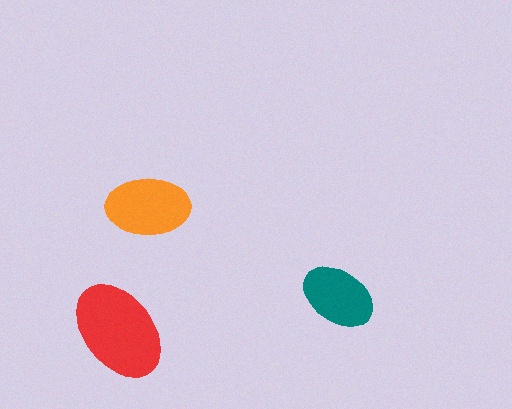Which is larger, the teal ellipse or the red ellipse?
The red one.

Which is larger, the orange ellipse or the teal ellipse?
The orange one.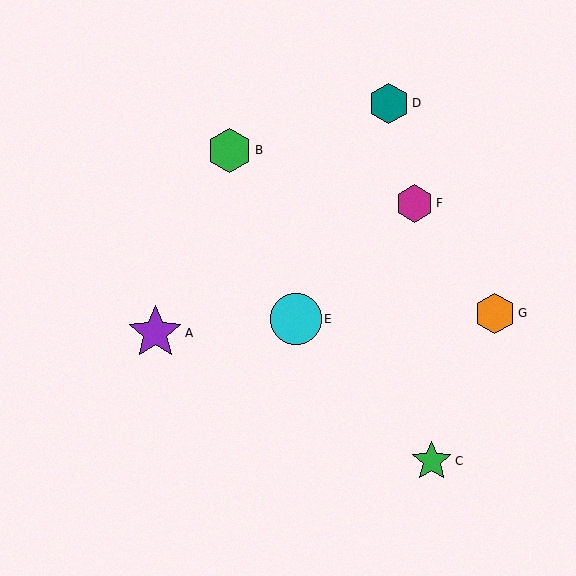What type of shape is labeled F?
Shape F is a magenta hexagon.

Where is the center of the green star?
The center of the green star is at (432, 461).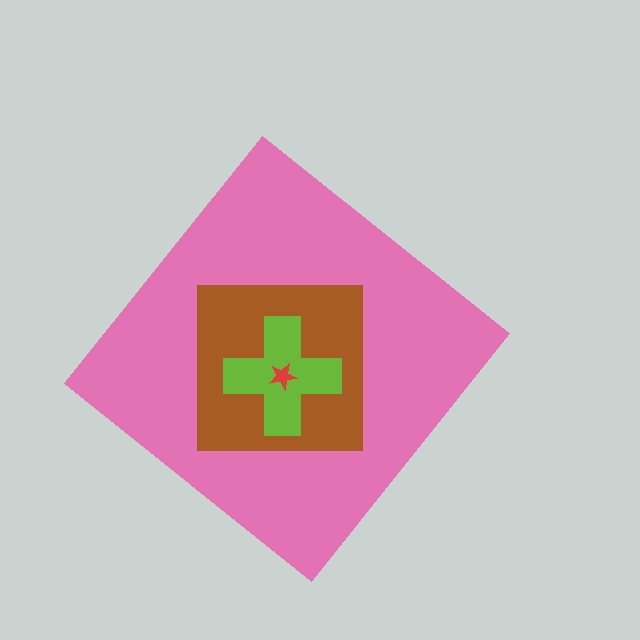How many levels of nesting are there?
4.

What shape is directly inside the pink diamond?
The brown square.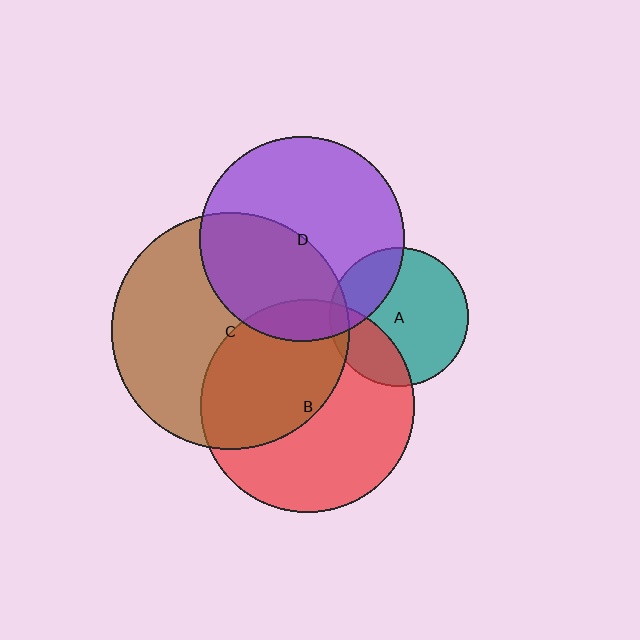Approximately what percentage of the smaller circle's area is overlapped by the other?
Approximately 25%.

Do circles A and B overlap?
Yes.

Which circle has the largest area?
Circle C (brown).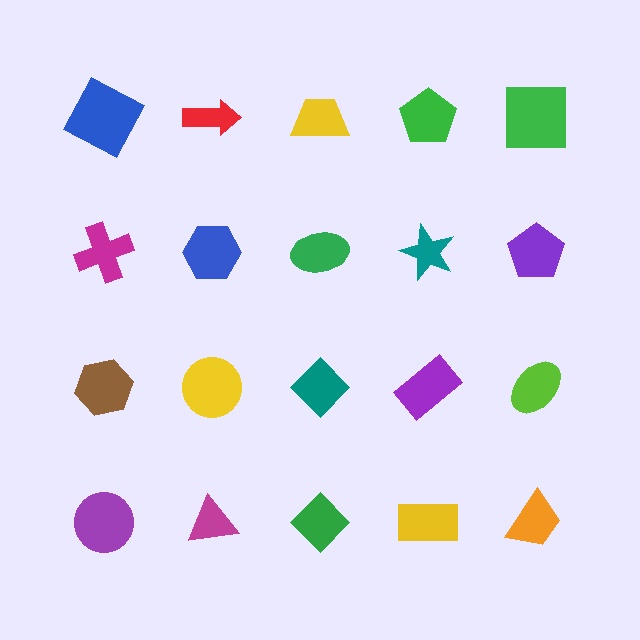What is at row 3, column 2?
A yellow circle.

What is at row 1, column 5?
A green square.